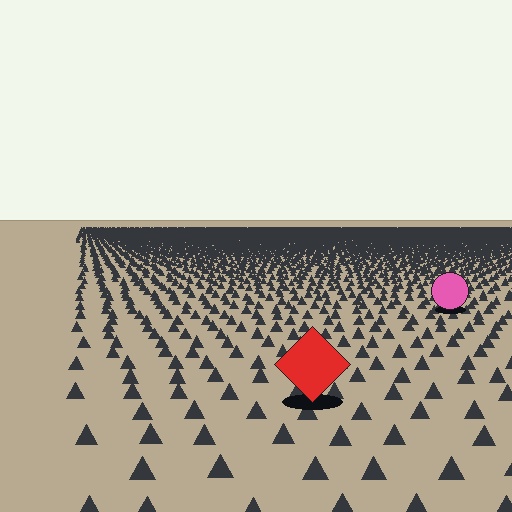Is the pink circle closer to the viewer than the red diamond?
No. The red diamond is closer — you can tell from the texture gradient: the ground texture is coarser near it.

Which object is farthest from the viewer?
The pink circle is farthest from the viewer. It appears smaller and the ground texture around it is denser.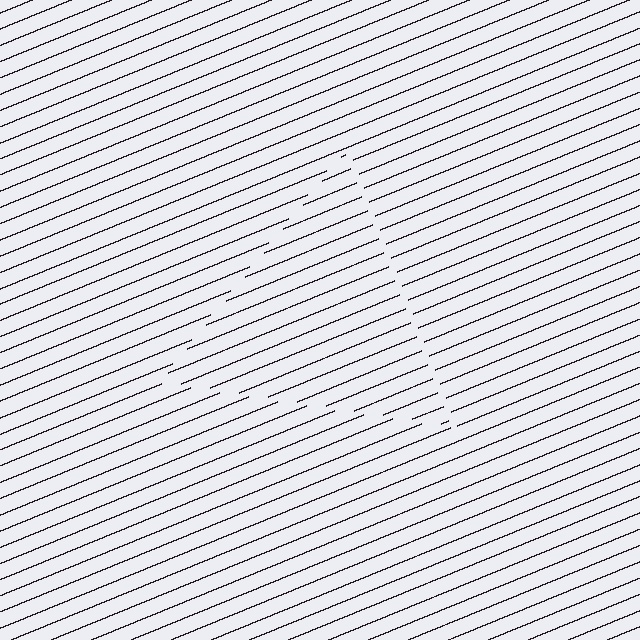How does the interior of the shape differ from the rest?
The interior of the shape contains the same grating, shifted by half a period — the contour is defined by the phase discontinuity where line-ends from the inner and outer gratings abut.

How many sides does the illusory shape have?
3 sides — the line-ends trace a triangle.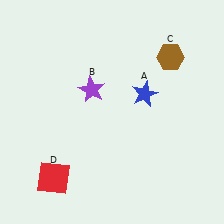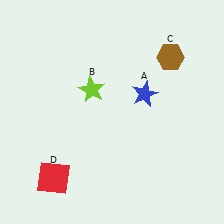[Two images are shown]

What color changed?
The star (B) changed from purple in Image 1 to lime in Image 2.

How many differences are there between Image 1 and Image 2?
There is 1 difference between the two images.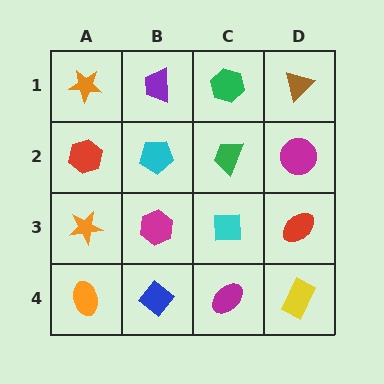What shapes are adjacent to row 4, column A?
An orange star (row 3, column A), a blue diamond (row 4, column B).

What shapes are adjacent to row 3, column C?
A green trapezoid (row 2, column C), a magenta ellipse (row 4, column C), a magenta hexagon (row 3, column B), a red ellipse (row 3, column D).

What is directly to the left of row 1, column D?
A green hexagon.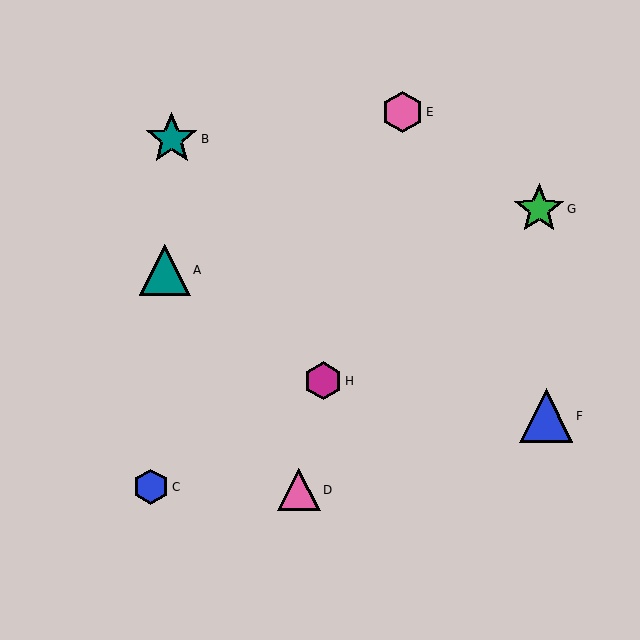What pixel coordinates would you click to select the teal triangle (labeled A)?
Click at (165, 270) to select the teal triangle A.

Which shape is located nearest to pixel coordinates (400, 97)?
The pink hexagon (labeled E) at (403, 112) is nearest to that location.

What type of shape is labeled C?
Shape C is a blue hexagon.